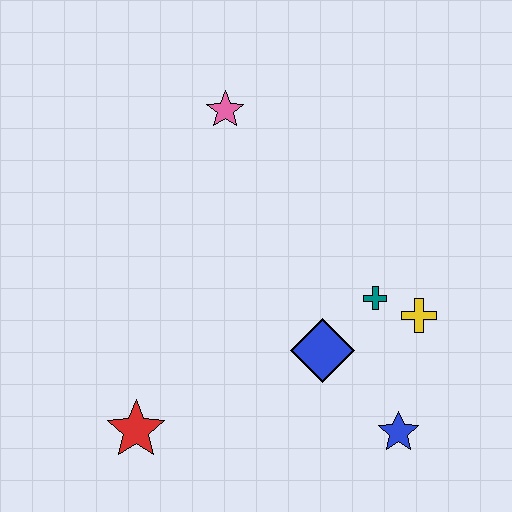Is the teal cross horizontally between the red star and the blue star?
Yes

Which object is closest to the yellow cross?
The teal cross is closest to the yellow cross.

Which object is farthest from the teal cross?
The red star is farthest from the teal cross.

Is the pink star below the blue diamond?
No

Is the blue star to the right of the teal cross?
Yes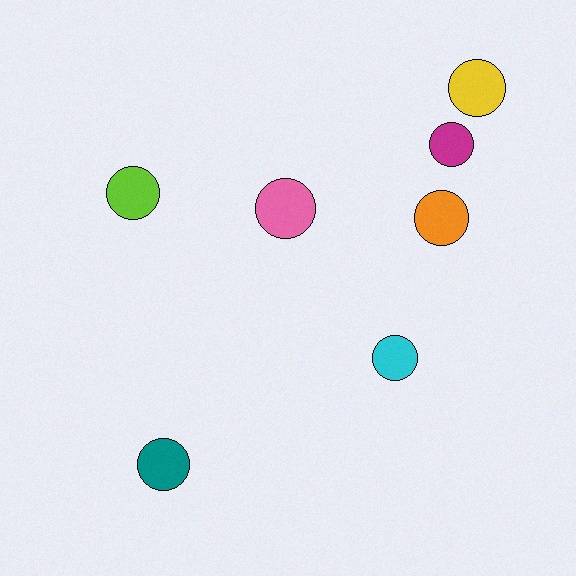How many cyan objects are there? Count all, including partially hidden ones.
There is 1 cyan object.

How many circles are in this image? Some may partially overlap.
There are 7 circles.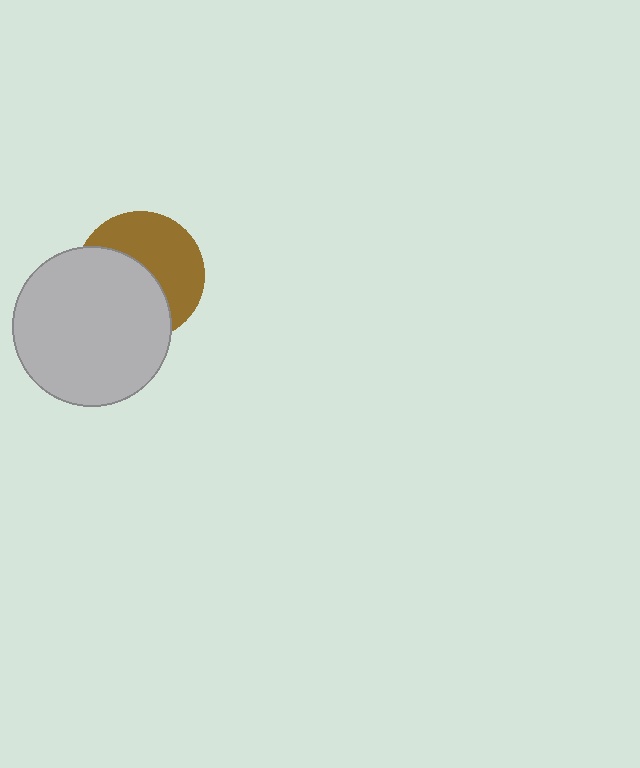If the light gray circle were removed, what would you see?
You would see the complete brown circle.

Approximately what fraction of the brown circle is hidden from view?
Roughly 50% of the brown circle is hidden behind the light gray circle.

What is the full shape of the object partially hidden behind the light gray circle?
The partially hidden object is a brown circle.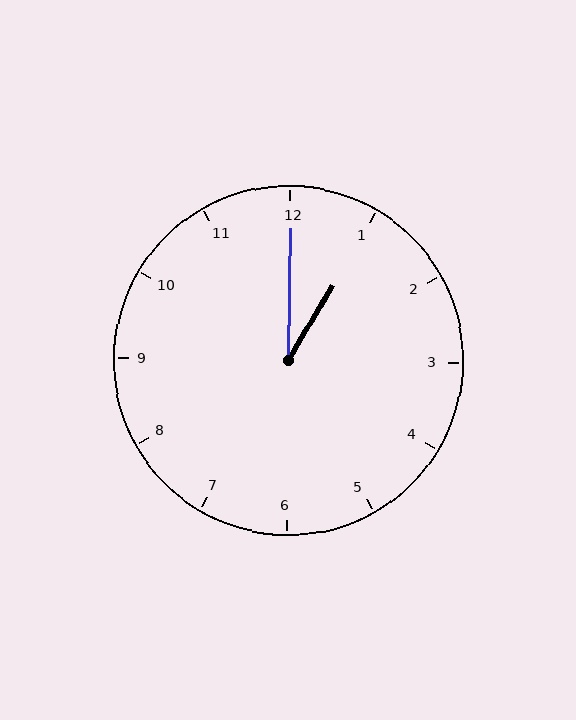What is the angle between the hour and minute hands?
Approximately 30 degrees.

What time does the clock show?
1:00.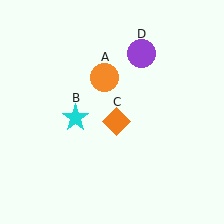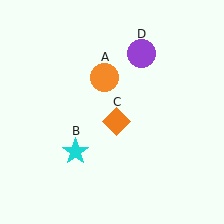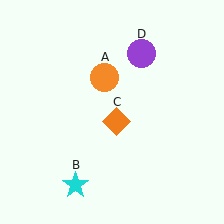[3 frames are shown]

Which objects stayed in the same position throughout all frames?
Orange circle (object A) and orange diamond (object C) and purple circle (object D) remained stationary.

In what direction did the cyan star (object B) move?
The cyan star (object B) moved down.